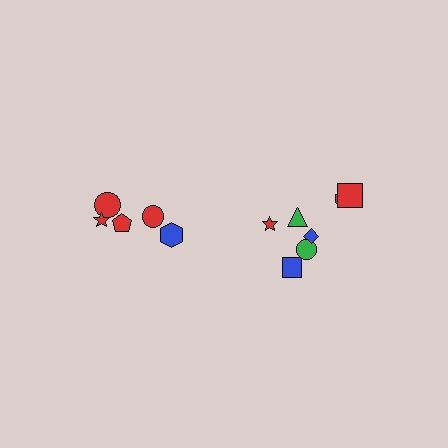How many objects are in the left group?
There are 5 objects.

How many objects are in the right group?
There are 7 objects.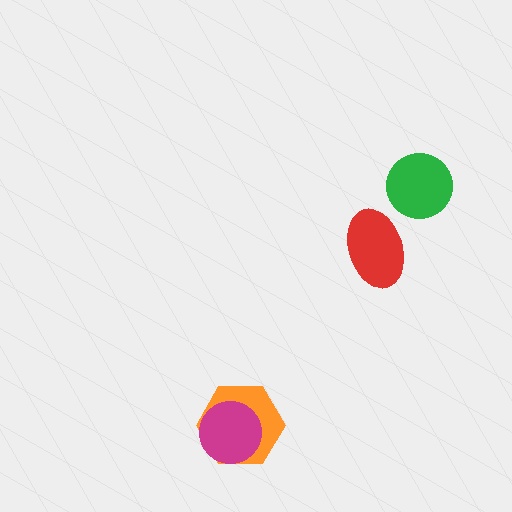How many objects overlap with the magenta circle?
1 object overlaps with the magenta circle.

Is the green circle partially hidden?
No, no other shape covers it.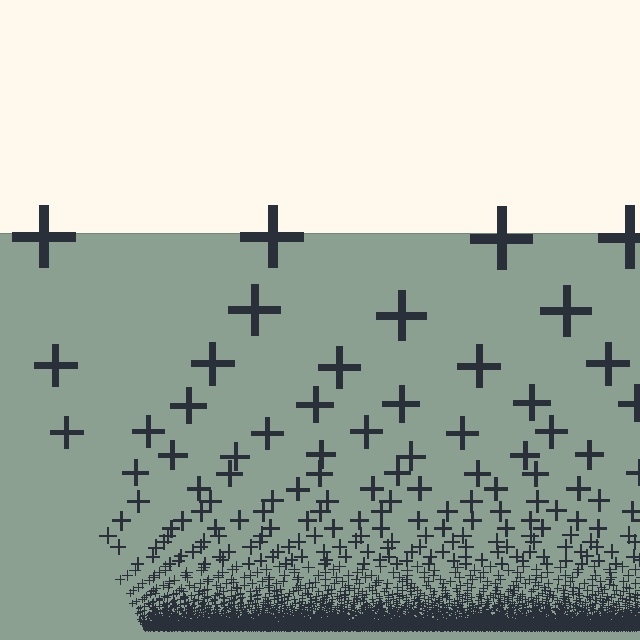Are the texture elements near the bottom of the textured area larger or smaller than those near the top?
Smaller. The gradient is inverted — elements near the bottom are smaller and denser.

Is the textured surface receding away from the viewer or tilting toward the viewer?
The surface appears to tilt toward the viewer. Texture elements get larger and sparser toward the top.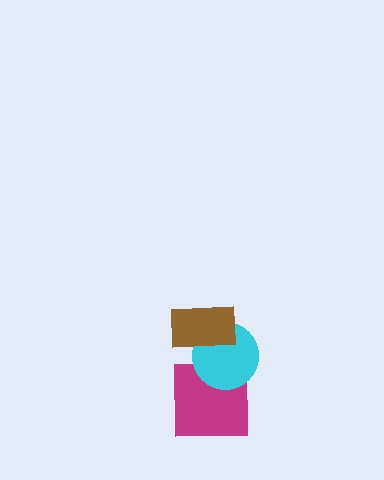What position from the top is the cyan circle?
The cyan circle is 2nd from the top.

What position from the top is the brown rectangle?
The brown rectangle is 1st from the top.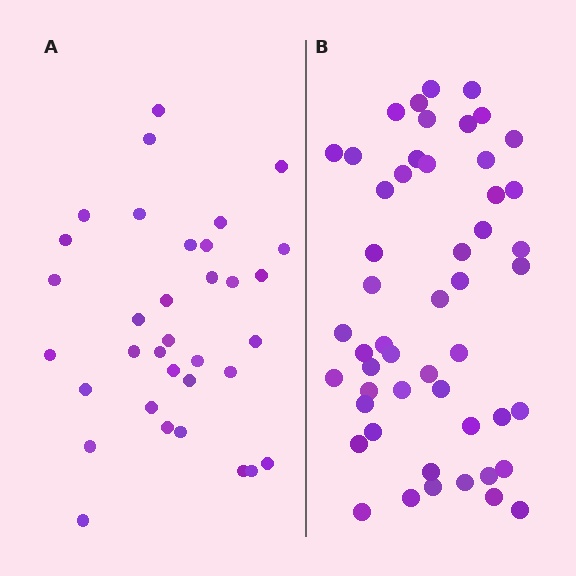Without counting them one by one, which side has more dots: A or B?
Region B (the right region) has more dots.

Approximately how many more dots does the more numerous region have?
Region B has approximately 15 more dots than region A.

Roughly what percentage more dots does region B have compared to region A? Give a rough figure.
About 50% more.